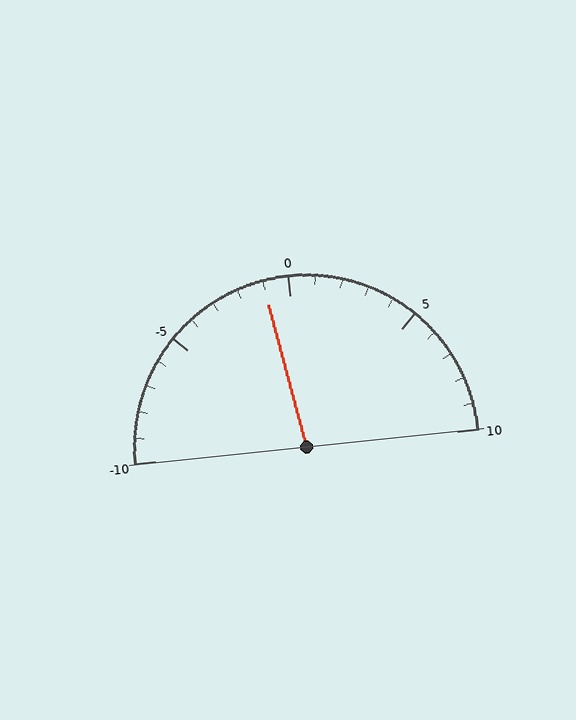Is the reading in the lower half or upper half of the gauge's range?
The reading is in the lower half of the range (-10 to 10).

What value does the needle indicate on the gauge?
The needle indicates approximately -1.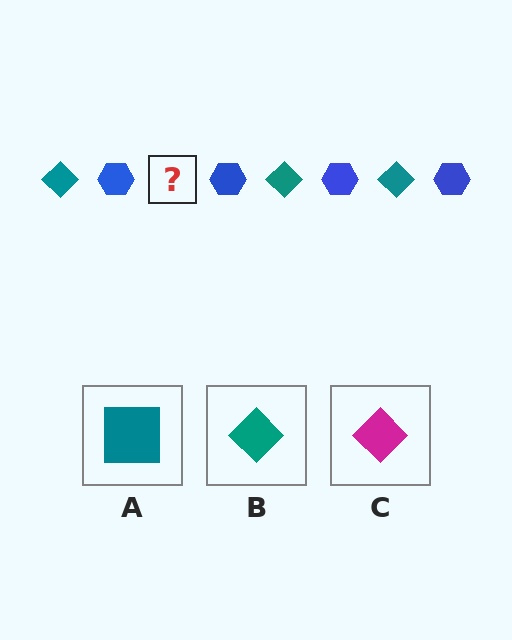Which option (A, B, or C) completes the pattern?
B.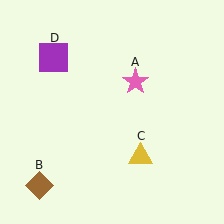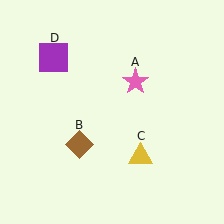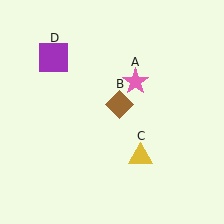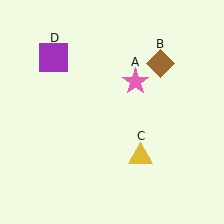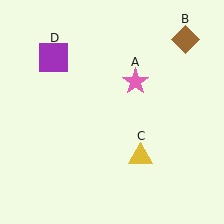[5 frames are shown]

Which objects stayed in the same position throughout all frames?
Pink star (object A) and yellow triangle (object C) and purple square (object D) remained stationary.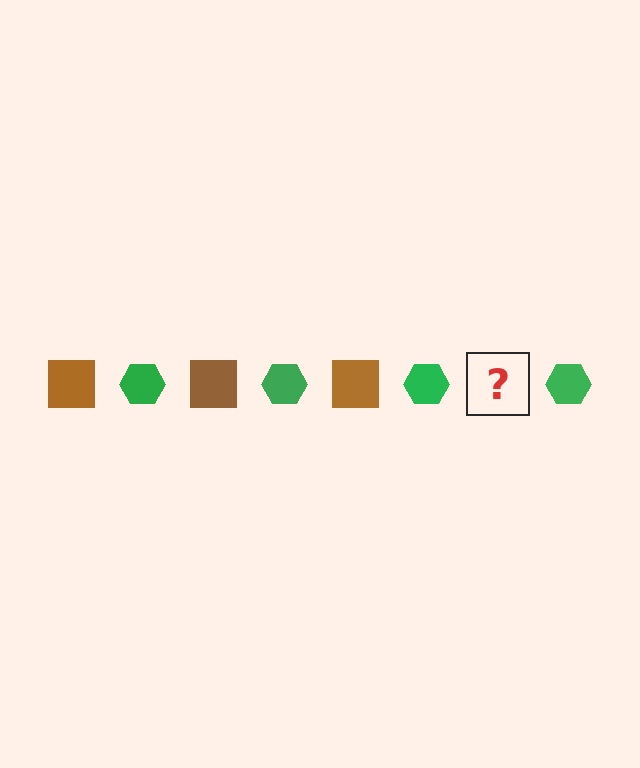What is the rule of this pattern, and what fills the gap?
The rule is that the pattern alternates between brown square and green hexagon. The gap should be filled with a brown square.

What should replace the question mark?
The question mark should be replaced with a brown square.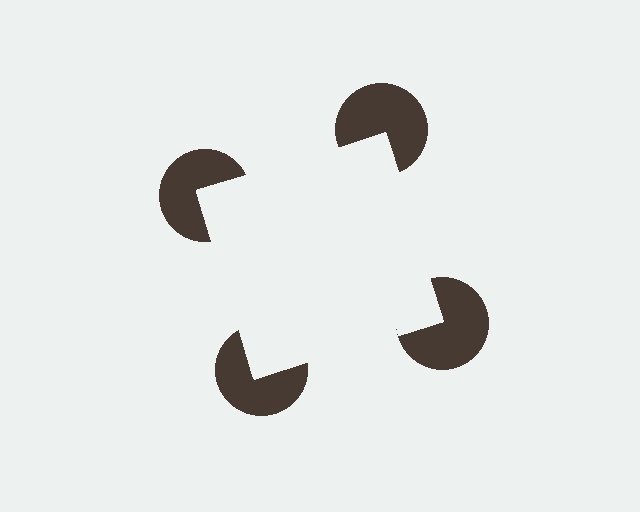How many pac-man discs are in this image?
There are 4 — one at each vertex of the illusory square.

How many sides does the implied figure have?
4 sides.